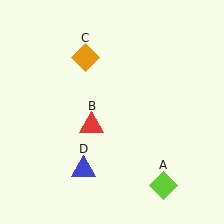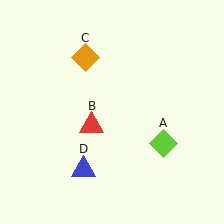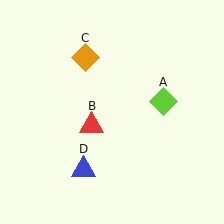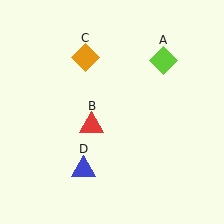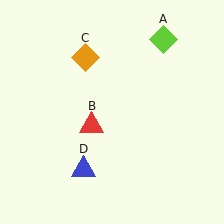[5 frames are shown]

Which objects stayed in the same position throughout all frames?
Red triangle (object B) and orange diamond (object C) and blue triangle (object D) remained stationary.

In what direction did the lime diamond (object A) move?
The lime diamond (object A) moved up.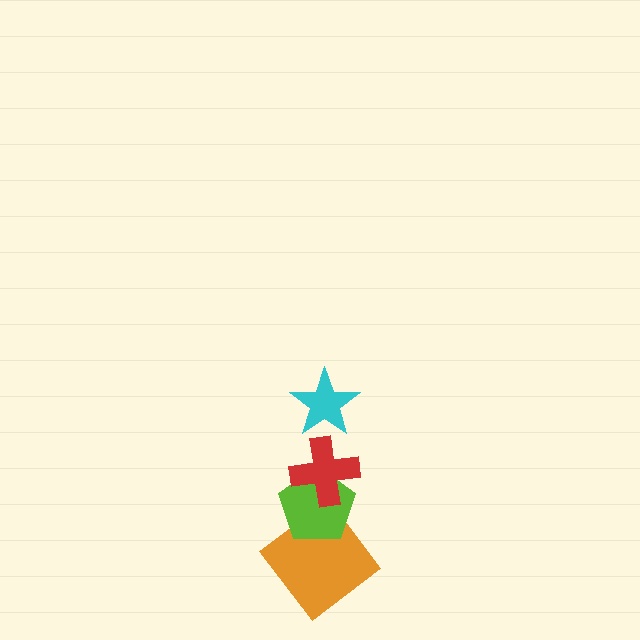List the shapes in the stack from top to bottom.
From top to bottom: the cyan star, the red cross, the lime pentagon, the orange diamond.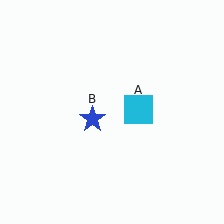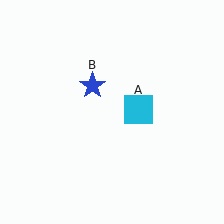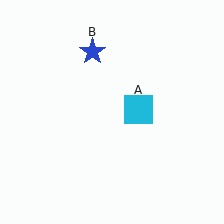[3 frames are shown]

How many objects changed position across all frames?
1 object changed position: blue star (object B).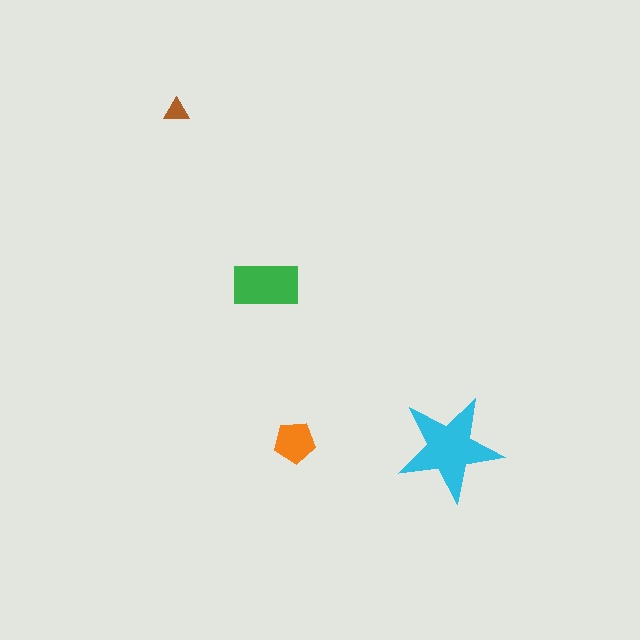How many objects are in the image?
There are 4 objects in the image.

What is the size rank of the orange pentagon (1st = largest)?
3rd.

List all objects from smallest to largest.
The brown triangle, the orange pentagon, the green rectangle, the cyan star.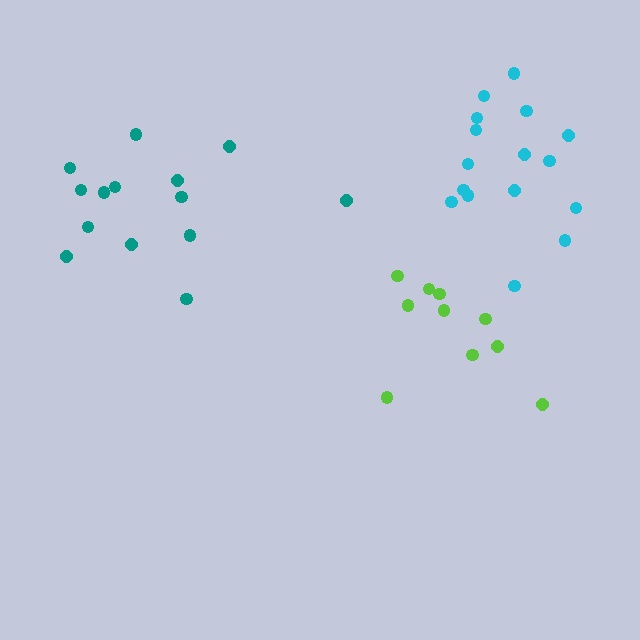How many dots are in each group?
Group 1: 14 dots, Group 2: 16 dots, Group 3: 10 dots (40 total).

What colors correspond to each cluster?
The clusters are colored: teal, cyan, lime.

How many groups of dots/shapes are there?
There are 3 groups.